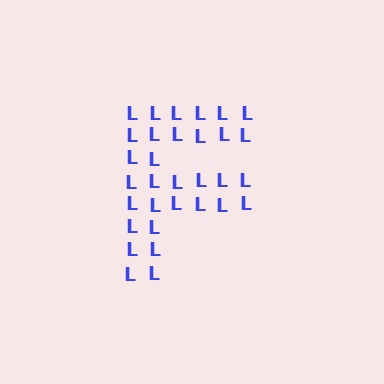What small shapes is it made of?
It is made of small letter L's.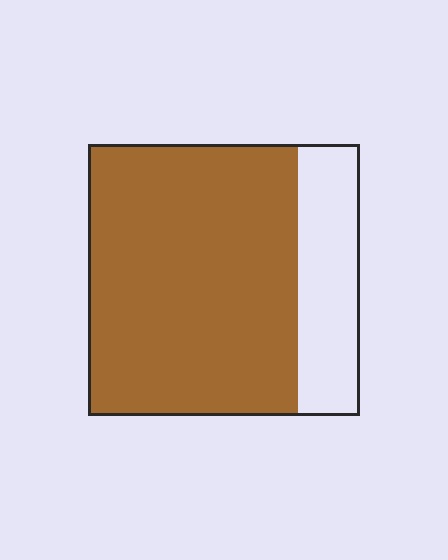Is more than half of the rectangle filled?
Yes.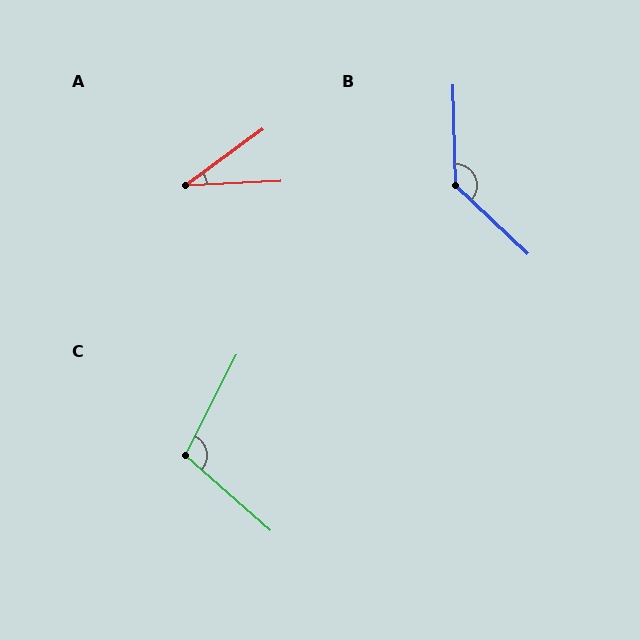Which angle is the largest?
B, at approximately 135 degrees.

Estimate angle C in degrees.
Approximately 105 degrees.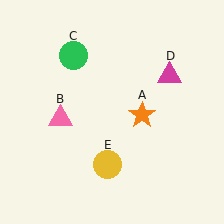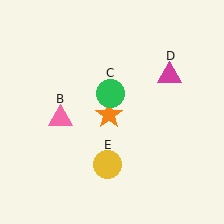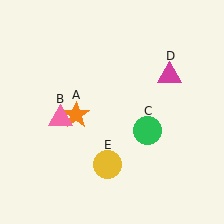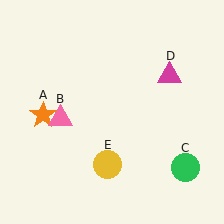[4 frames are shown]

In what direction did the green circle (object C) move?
The green circle (object C) moved down and to the right.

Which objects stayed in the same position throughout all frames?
Pink triangle (object B) and magenta triangle (object D) and yellow circle (object E) remained stationary.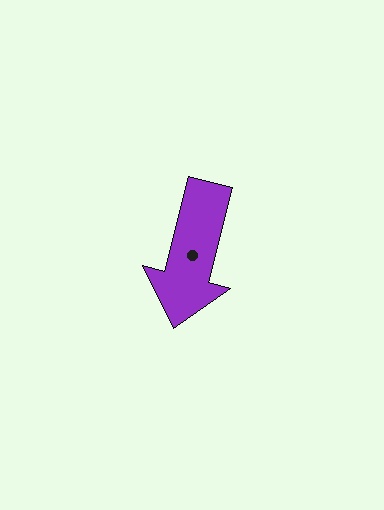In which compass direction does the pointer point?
South.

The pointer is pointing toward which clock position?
Roughly 6 o'clock.